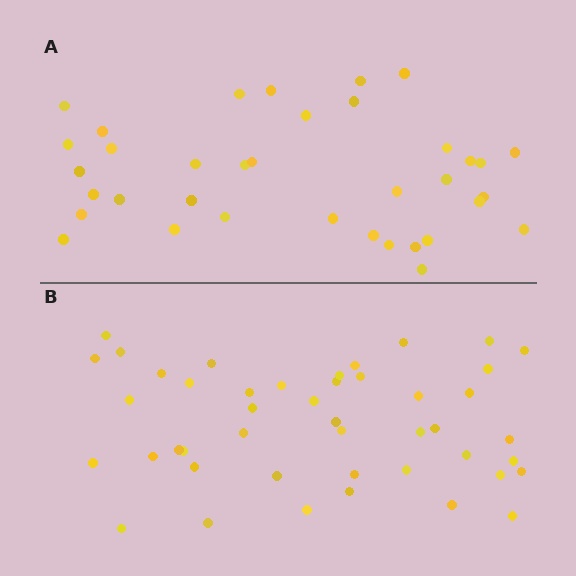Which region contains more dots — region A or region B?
Region B (the bottom region) has more dots.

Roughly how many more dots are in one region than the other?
Region B has roughly 8 or so more dots than region A.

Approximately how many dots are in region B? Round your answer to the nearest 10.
About 40 dots. (The exact count is 45, which rounds to 40.)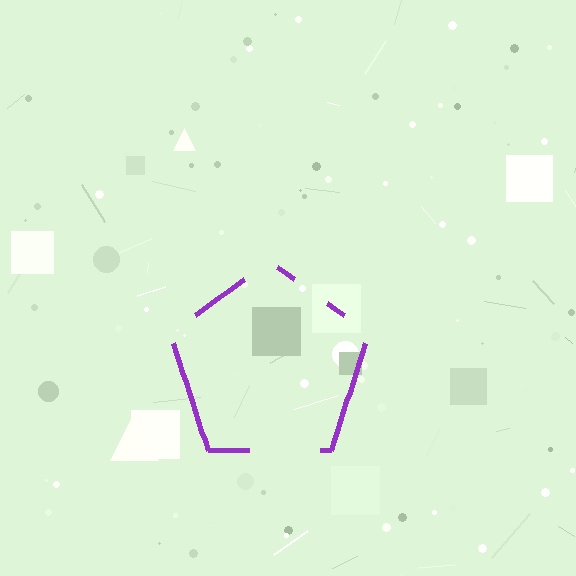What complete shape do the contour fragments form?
The contour fragments form a pentagon.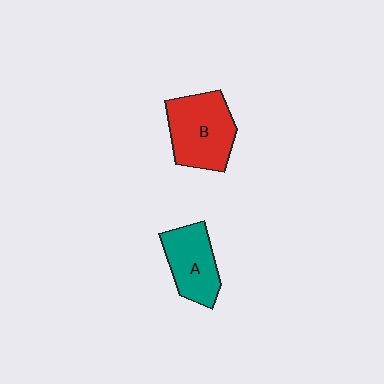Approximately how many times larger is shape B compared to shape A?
Approximately 1.3 times.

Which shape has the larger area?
Shape B (red).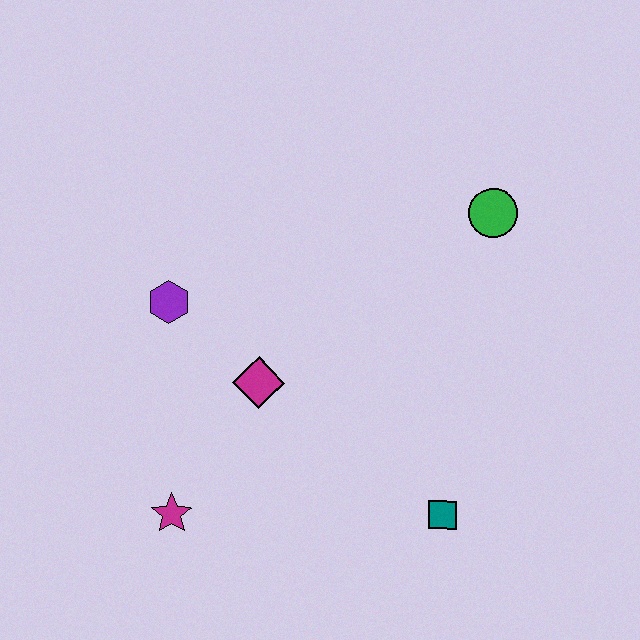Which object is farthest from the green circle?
The magenta star is farthest from the green circle.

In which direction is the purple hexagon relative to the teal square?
The purple hexagon is to the left of the teal square.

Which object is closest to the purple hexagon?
The magenta diamond is closest to the purple hexagon.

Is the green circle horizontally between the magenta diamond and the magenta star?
No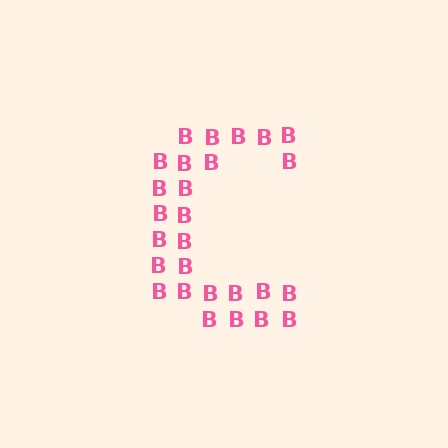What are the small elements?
The small elements are letter B's.